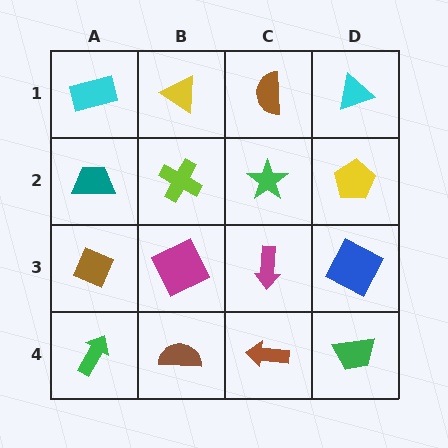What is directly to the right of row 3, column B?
A magenta arrow.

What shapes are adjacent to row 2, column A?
A cyan rectangle (row 1, column A), a brown diamond (row 3, column A), a lime cross (row 2, column B).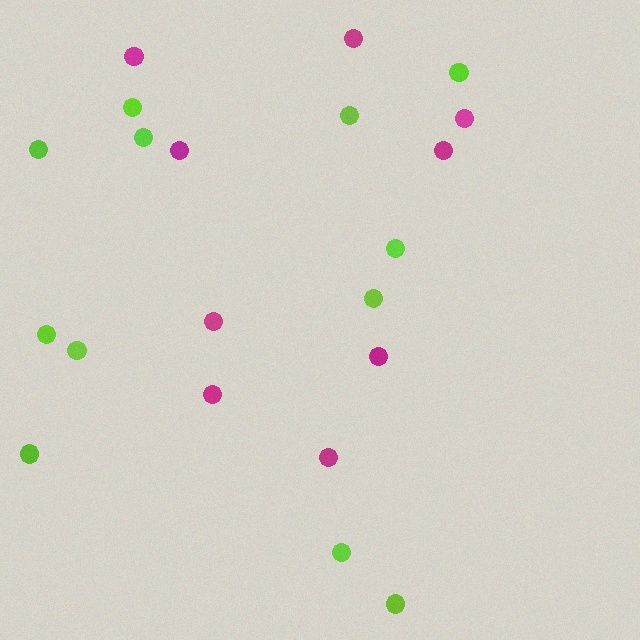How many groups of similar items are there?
There are 2 groups: one group of magenta circles (9) and one group of lime circles (12).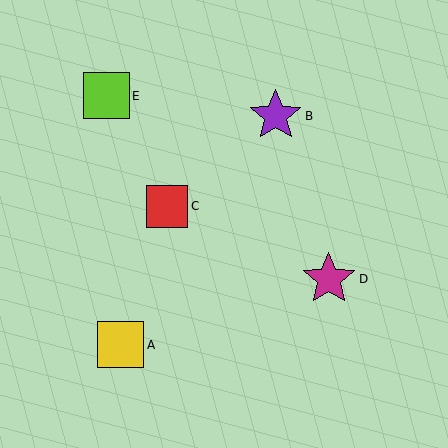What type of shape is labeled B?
Shape B is a purple star.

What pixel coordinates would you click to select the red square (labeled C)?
Click at (167, 206) to select the red square C.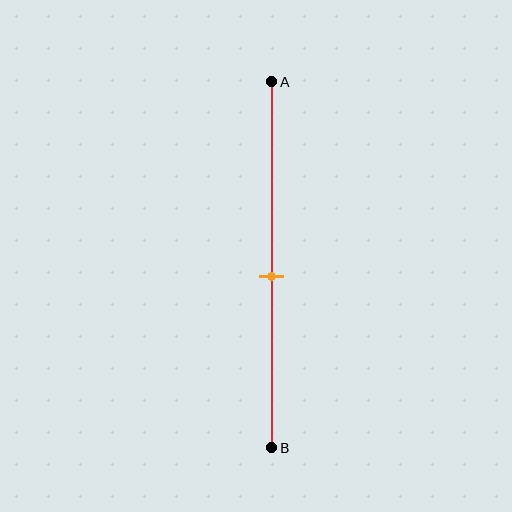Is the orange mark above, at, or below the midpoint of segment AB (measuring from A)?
The orange mark is below the midpoint of segment AB.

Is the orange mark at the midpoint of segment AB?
No, the mark is at about 55% from A, not at the 50% midpoint.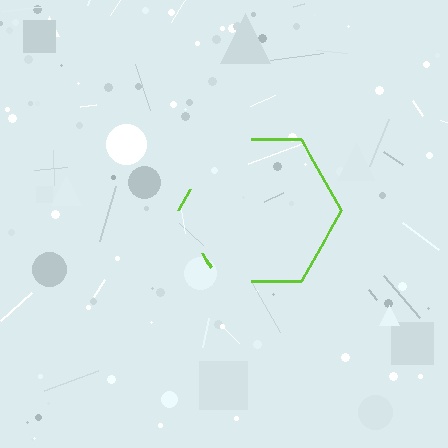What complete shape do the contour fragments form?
The contour fragments form a hexagon.